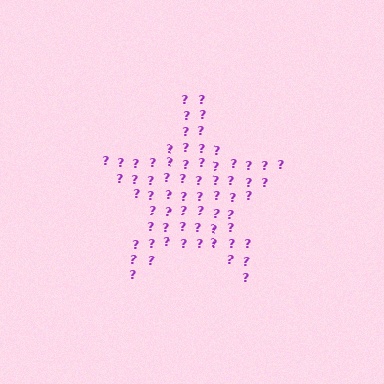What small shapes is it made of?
It is made of small question marks.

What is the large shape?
The large shape is a star.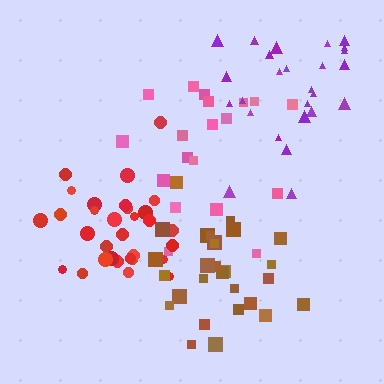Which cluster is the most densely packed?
Red.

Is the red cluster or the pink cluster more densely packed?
Red.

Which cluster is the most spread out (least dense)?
Purple.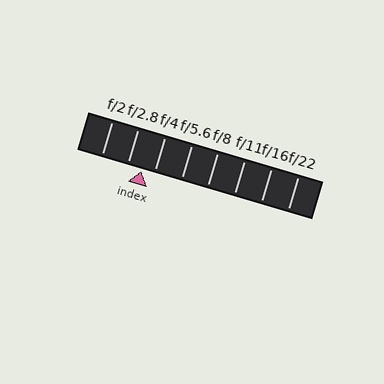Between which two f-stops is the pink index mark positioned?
The index mark is between f/2.8 and f/4.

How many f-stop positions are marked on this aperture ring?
There are 8 f-stop positions marked.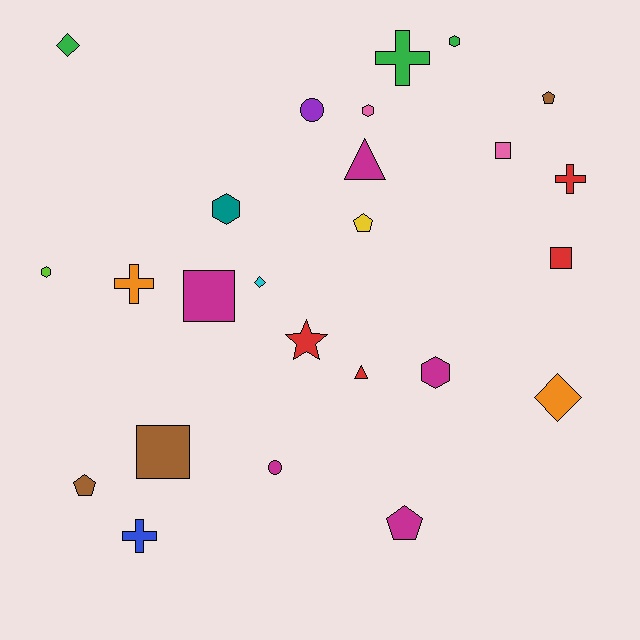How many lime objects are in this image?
There is 1 lime object.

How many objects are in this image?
There are 25 objects.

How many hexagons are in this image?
There are 5 hexagons.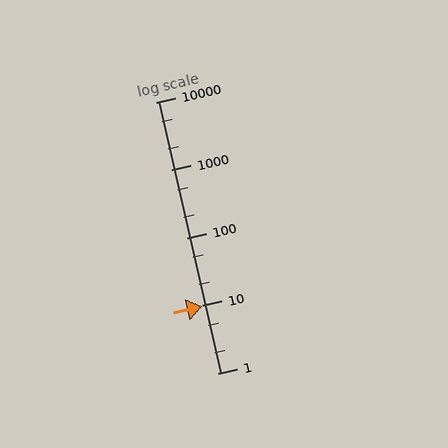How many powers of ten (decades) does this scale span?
The scale spans 4 decades, from 1 to 10000.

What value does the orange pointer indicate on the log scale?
The pointer indicates approximately 9.7.